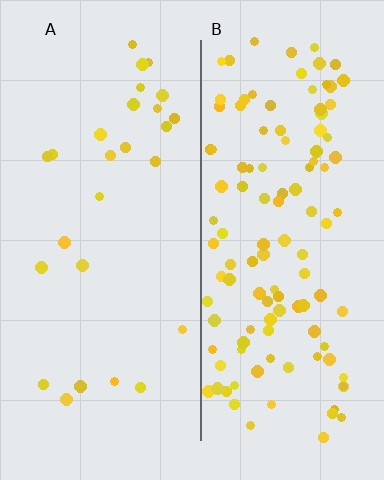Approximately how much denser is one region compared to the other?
Approximately 4.4× — region B over region A.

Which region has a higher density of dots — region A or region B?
B (the right).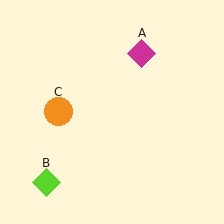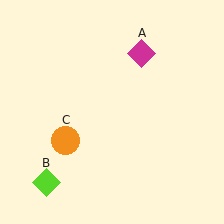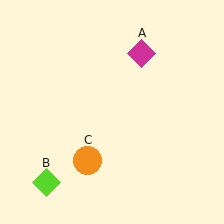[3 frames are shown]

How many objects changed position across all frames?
1 object changed position: orange circle (object C).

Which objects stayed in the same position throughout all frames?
Magenta diamond (object A) and lime diamond (object B) remained stationary.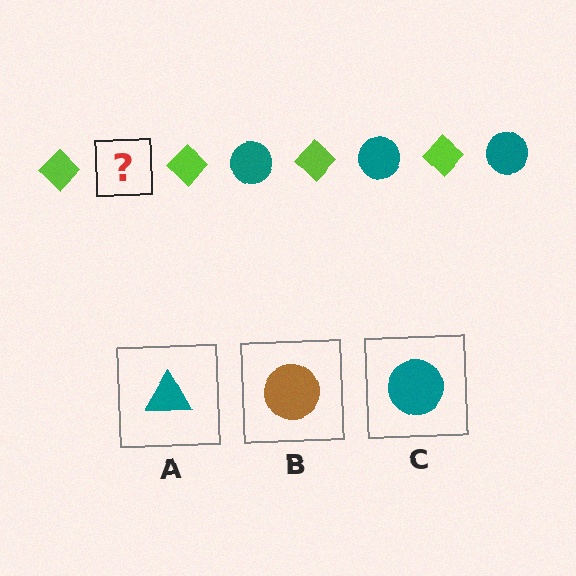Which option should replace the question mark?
Option C.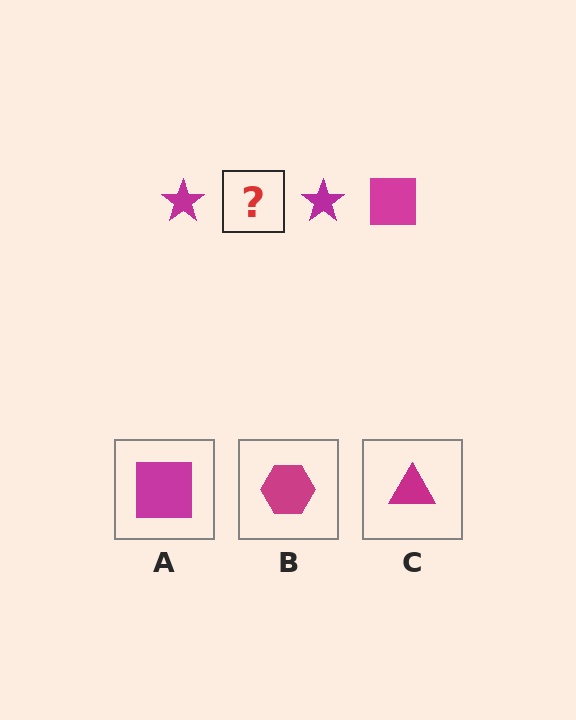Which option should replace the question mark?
Option A.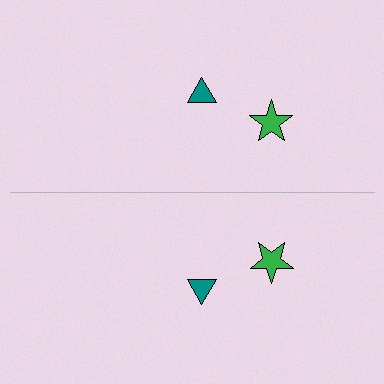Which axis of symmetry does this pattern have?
The pattern has a horizontal axis of symmetry running through the center of the image.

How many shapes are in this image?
There are 4 shapes in this image.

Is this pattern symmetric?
Yes, this pattern has bilateral (reflection) symmetry.